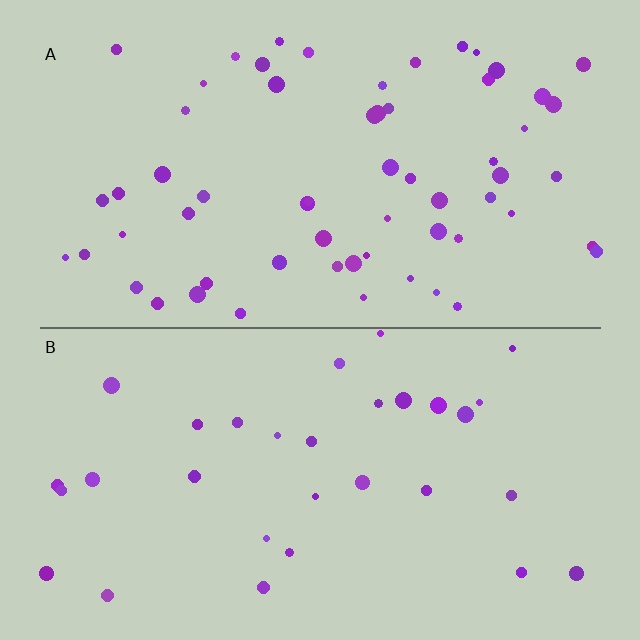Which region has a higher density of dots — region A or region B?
A (the top).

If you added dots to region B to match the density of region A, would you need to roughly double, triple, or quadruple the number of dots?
Approximately double.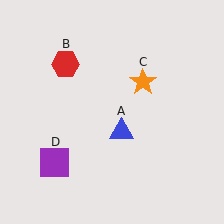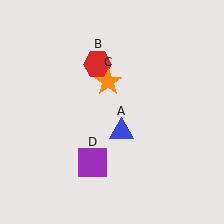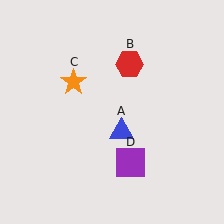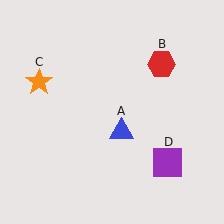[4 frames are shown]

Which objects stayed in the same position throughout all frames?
Blue triangle (object A) remained stationary.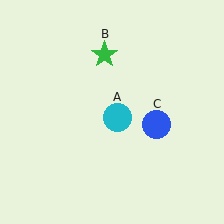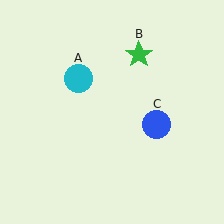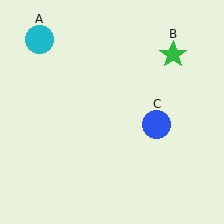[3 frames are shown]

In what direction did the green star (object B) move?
The green star (object B) moved right.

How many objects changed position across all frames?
2 objects changed position: cyan circle (object A), green star (object B).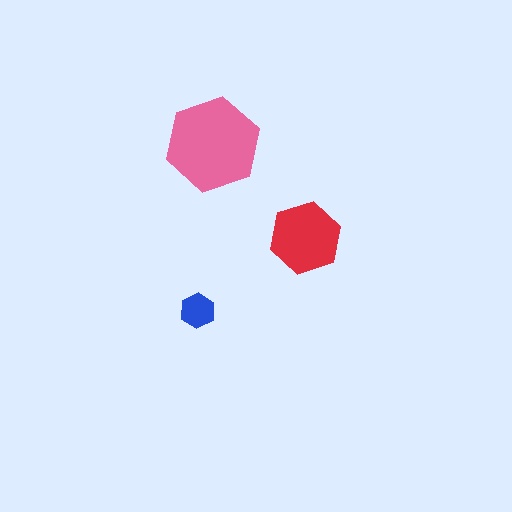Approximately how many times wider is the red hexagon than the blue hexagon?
About 2 times wider.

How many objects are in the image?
There are 3 objects in the image.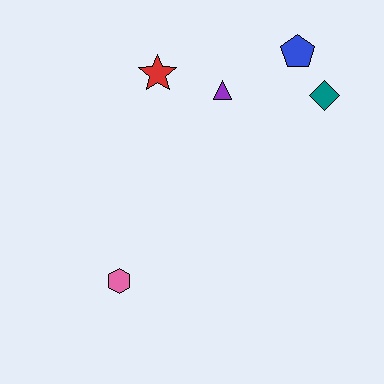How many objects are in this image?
There are 5 objects.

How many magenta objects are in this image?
There are no magenta objects.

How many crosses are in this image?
There are no crosses.